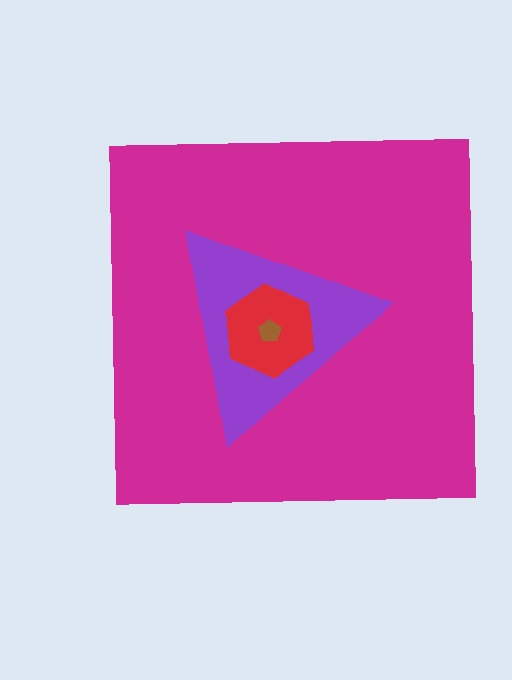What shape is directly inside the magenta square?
The purple triangle.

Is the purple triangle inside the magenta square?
Yes.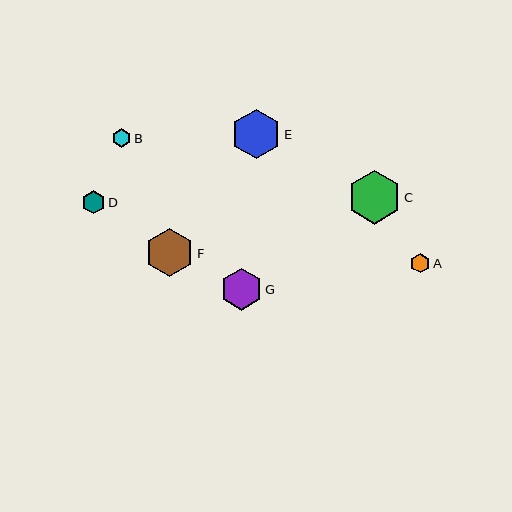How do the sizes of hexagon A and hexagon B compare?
Hexagon A and hexagon B are approximately the same size.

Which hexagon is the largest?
Hexagon C is the largest with a size of approximately 54 pixels.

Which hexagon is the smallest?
Hexagon B is the smallest with a size of approximately 19 pixels.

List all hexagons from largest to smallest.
From largest to smallest: C, E, F, G, D, A, B.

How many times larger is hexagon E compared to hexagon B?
Hexagon E is approximately 2.6 times the size of hexagon B.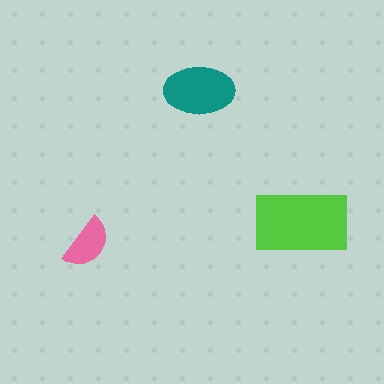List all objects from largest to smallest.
The lime rectangle, the teal ellipse, the pink semicircle.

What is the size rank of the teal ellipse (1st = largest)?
2nd.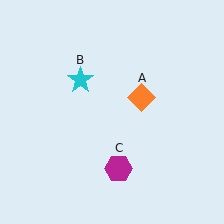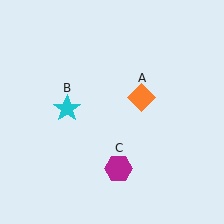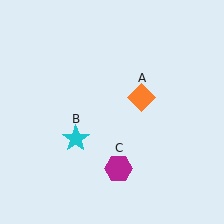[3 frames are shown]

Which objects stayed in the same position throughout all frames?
Orange diamond (object A) and magenta hexagon (object C) remained stationary.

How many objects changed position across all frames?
1 object changed position: cyan star (object B).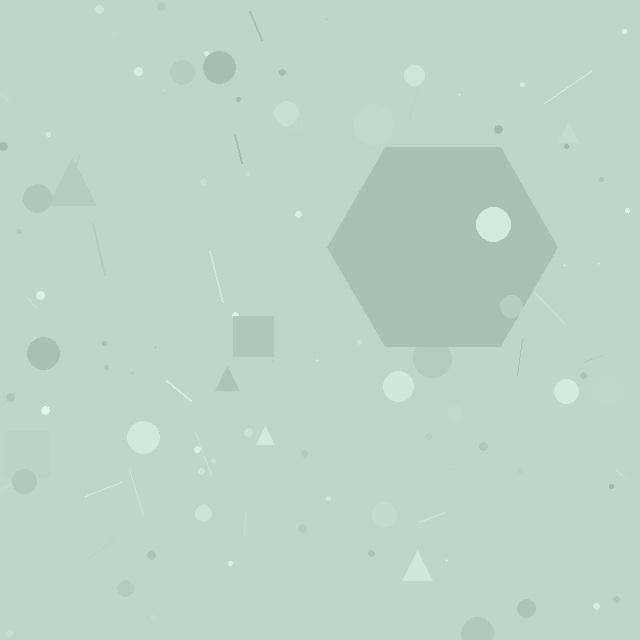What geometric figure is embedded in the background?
A hexagon is embedded in the background.